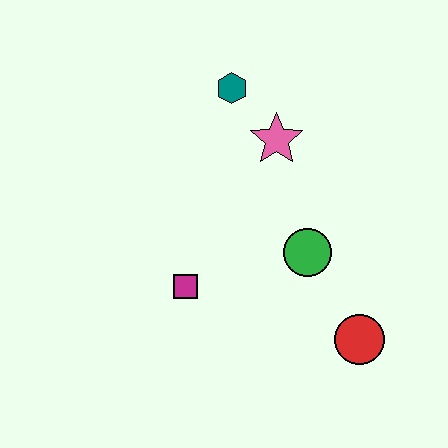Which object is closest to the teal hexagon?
The pink star is closest to the teal hexagon.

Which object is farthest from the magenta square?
The teal hexagon is farthest from the magenta square.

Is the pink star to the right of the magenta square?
Yes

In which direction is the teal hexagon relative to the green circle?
The teal hexagon is above the green circle.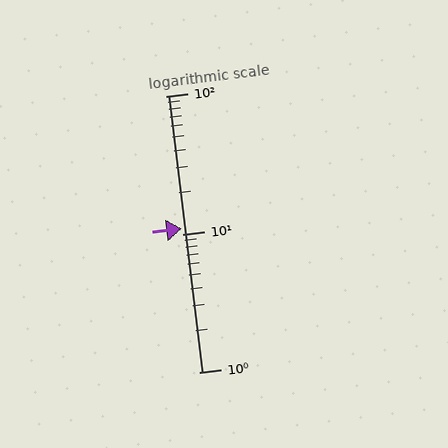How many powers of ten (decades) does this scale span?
The scale spans 2 decades, from 1 to 100.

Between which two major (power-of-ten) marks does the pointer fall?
The pointer is between 10 and 100.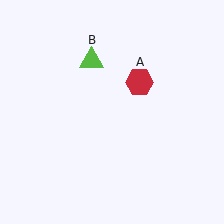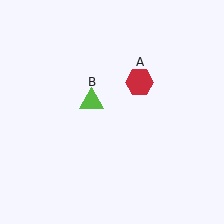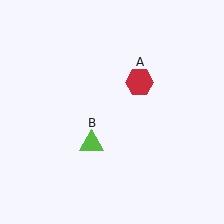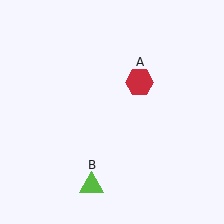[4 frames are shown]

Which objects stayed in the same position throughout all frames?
Red hexagon (object A) remained stationary.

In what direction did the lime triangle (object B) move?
The lime triangle (object B) moved down.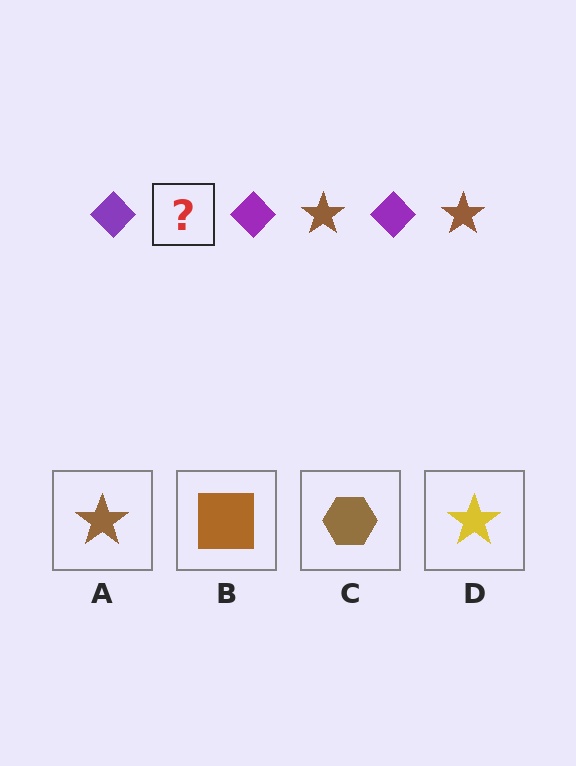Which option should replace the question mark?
Option A.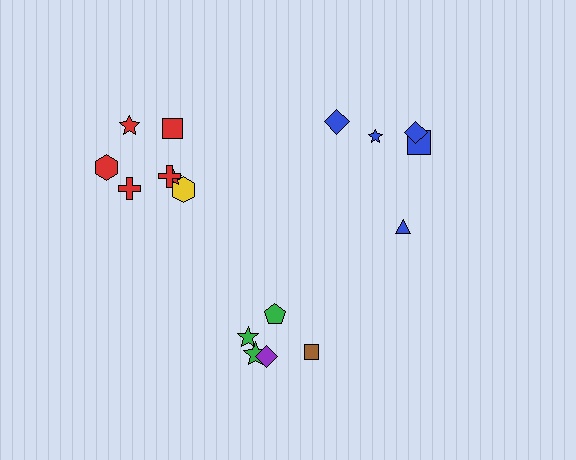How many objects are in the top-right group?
There are 5 objects.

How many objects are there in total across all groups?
There are 17 objects.